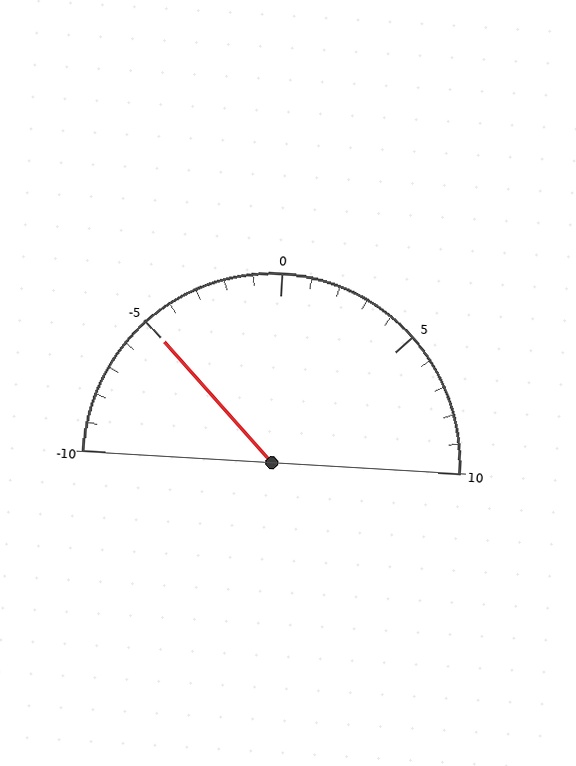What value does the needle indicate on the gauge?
The needle indicates approximately -5.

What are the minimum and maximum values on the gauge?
The gauge ranges from -10 to 10.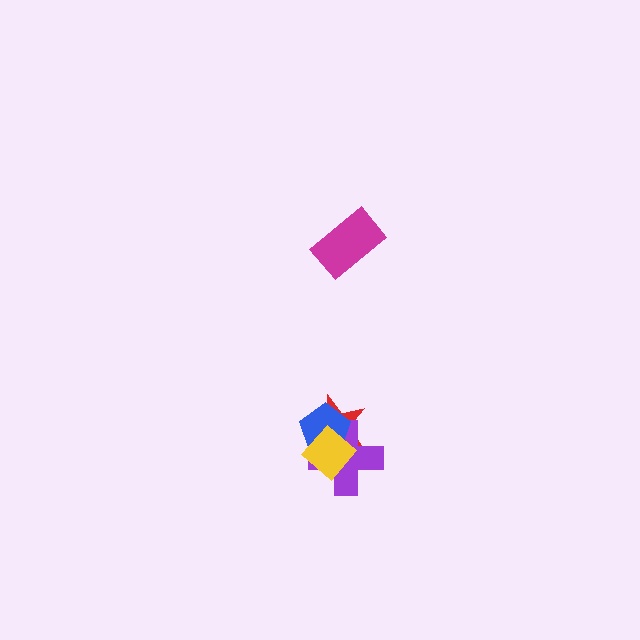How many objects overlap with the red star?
3 objects overlap with the red star.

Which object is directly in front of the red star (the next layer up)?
The purple cross is directly in front of the red star.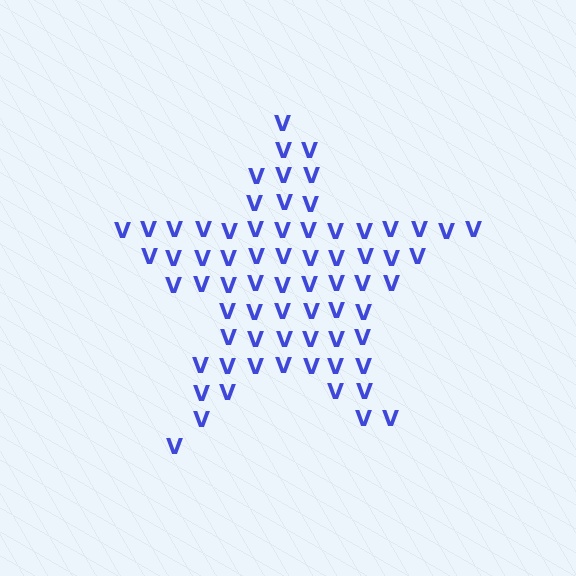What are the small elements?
The small elements are letter V's.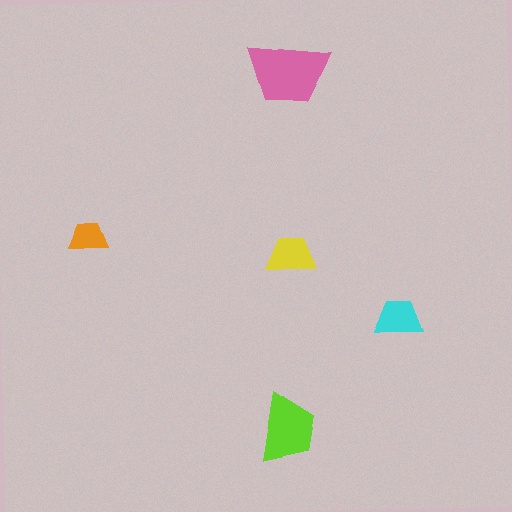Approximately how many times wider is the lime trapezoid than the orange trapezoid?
About 2 times wider.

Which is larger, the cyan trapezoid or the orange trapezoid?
The cyan one.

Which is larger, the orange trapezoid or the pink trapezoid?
The pink one.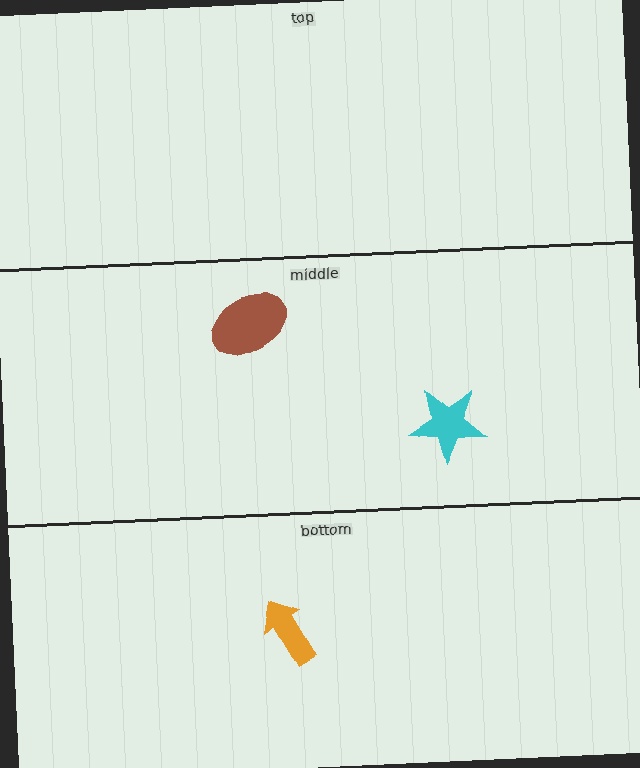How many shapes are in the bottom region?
1.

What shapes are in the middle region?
The brown ellipse, the cyan star.